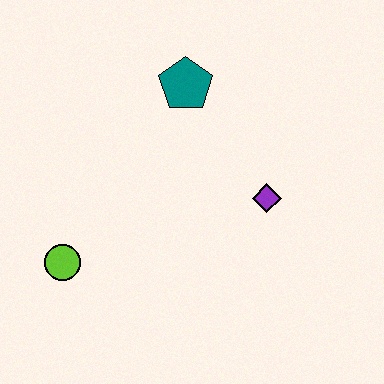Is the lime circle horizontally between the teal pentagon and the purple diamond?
No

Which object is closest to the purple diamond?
The teal pentagon is closest to the purple diamond.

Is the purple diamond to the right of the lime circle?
Yes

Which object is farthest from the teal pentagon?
The lime circle is farthest from the teal pentagon.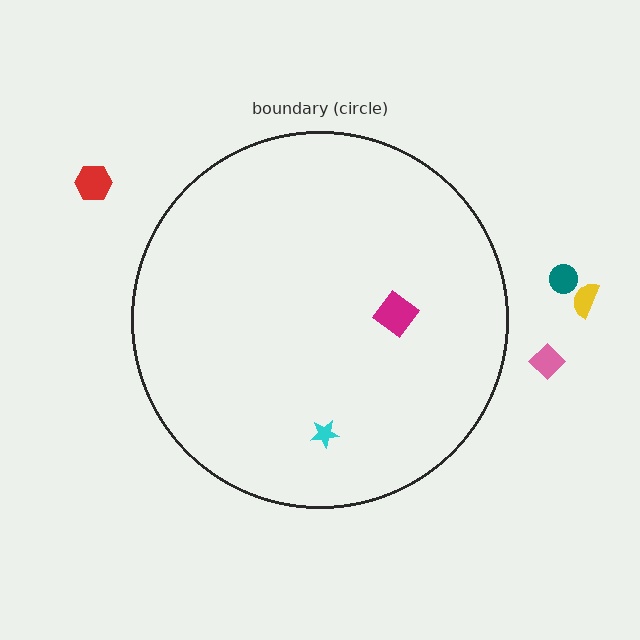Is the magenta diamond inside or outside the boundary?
Inside.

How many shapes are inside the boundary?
2 inside, 4 outside.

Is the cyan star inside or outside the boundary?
Inside.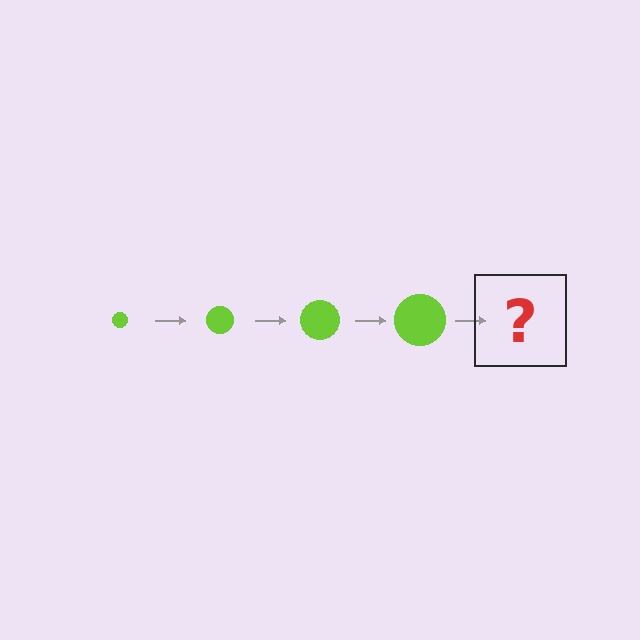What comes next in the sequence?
The next element should be a lime circle, larger than the previous one.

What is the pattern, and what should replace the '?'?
The pattern is that the circle gets progressively larger each step. The '?' should be a lime circle, larger than the previous one.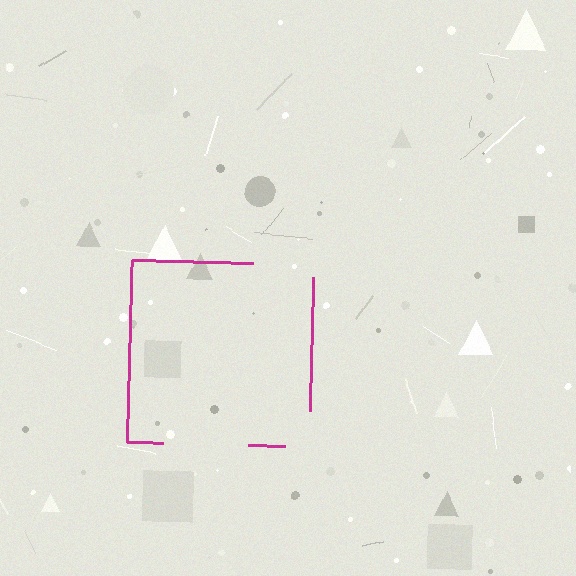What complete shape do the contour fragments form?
The contour fragments form a square.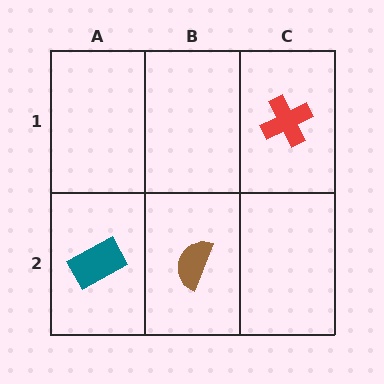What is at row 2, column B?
A brown semicircle.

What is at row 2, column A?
A teal rectangle.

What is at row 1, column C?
A red cross.